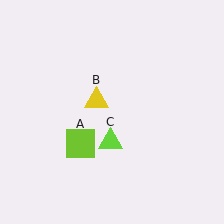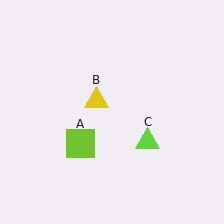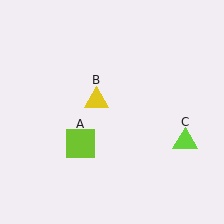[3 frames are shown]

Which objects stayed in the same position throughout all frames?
Lime square (object A) and yellow triangle (object B) remained stationary.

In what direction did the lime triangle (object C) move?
The lime triangle (object C) moved right.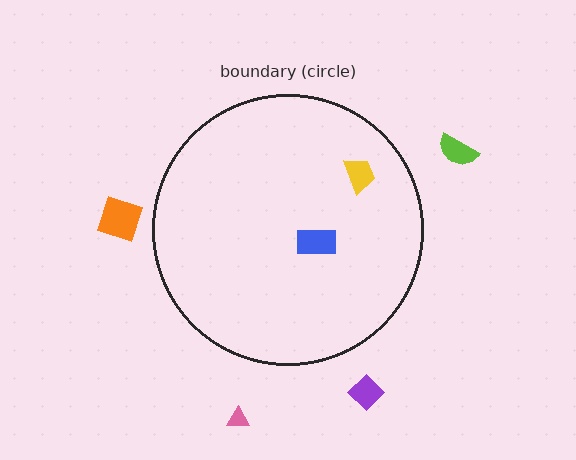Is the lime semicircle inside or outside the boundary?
Outside.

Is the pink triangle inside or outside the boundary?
Outside.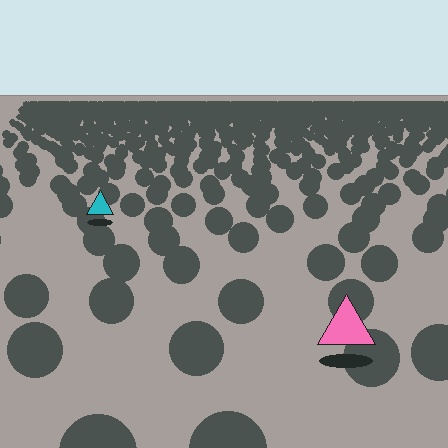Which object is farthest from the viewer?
The cyan triangle is farthest from the viewer. It appears smaller and the ground texture around it is denser.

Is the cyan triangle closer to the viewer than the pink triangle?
No. The pink triangle is closer — you can tell from the texture gradient: the ground texture is coarser near it.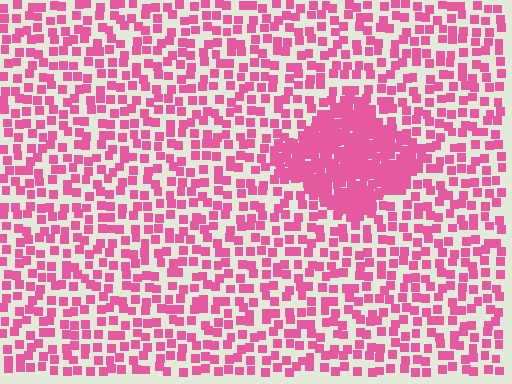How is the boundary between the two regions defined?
The boundary is defined by a change in element density (approximately 2.9x ratio). All elements are the same color, size, and shape.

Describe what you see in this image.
The image contains small pink elements arranged at two different densities. A diamond-shaped region is visible where the elements are more densely packed than the surrounding area.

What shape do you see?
I see a diamond.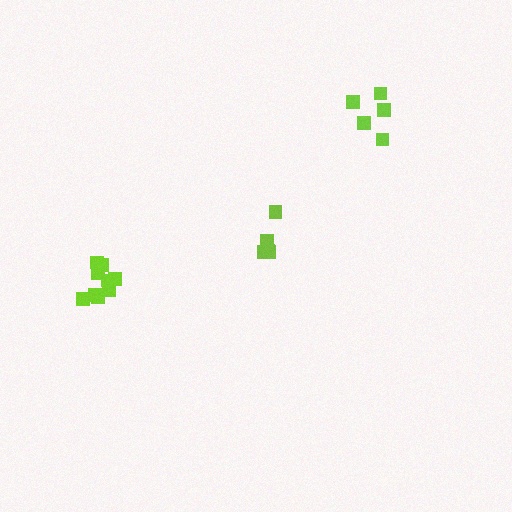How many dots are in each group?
Group 1: 10 dots, Group 2: 5 dots, Group 3: 5 dots (20 total).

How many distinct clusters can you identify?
There are 3 distinct clusters.